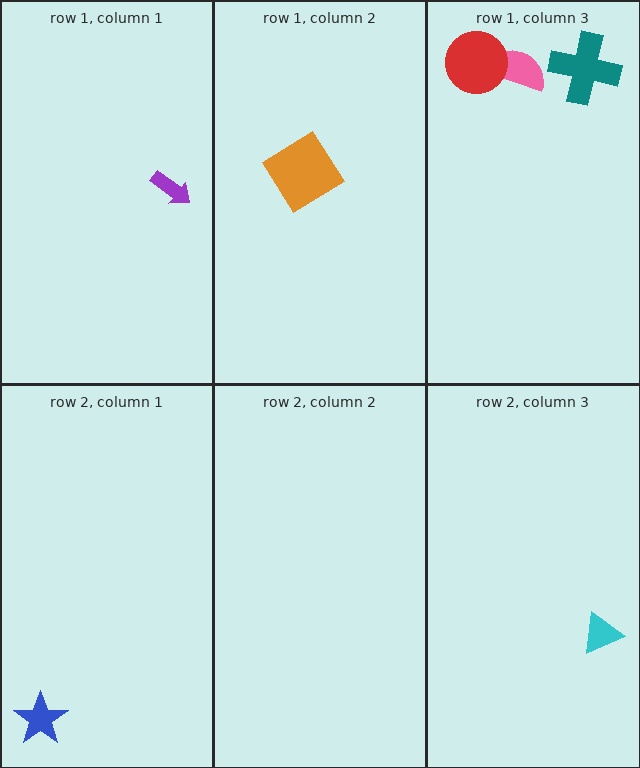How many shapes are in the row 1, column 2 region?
1.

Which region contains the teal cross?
The row 1, column 3 region.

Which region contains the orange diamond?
The row 1, column 2 region.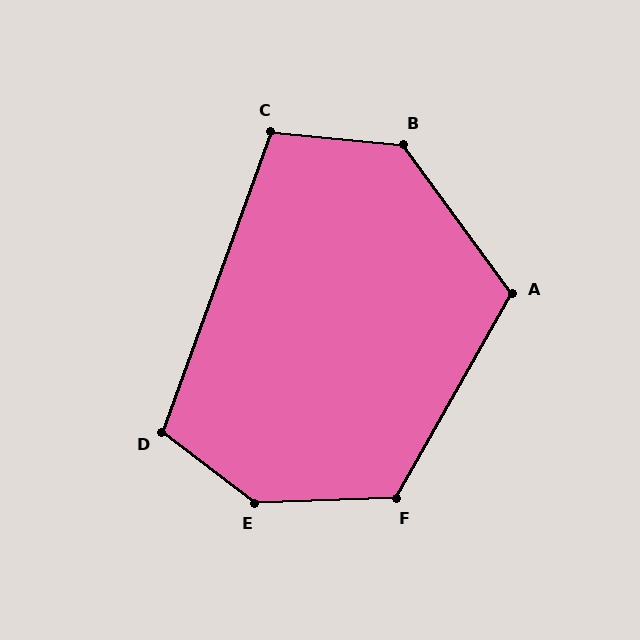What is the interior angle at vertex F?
Approximately 121 degrees (obtuse).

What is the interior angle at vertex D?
Approximately 107 degrees (obtuse).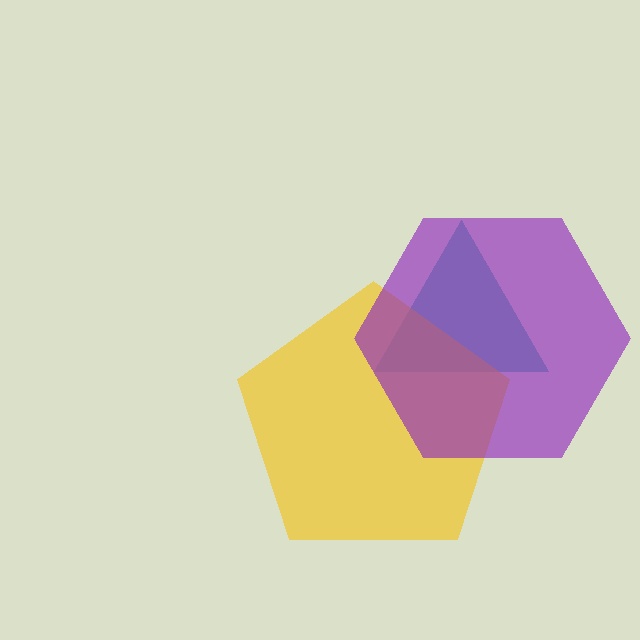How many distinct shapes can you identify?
There are 3 distinct shapes: a teal triangle, a yellow pentagon, a purple hexagon.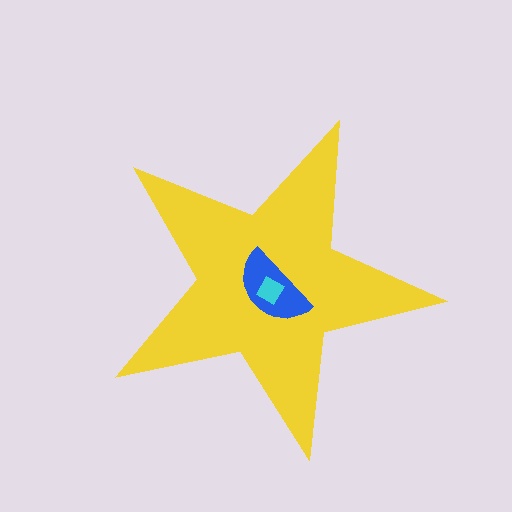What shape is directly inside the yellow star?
The blue semicircle.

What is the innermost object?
The cyan diamond.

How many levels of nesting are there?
3.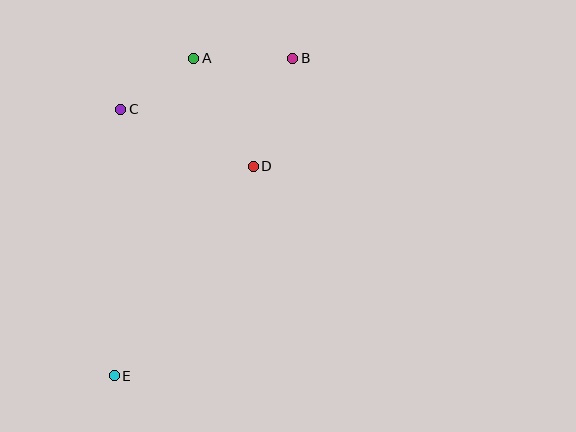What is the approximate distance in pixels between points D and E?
The distance between D and E is approximately 251 pixels.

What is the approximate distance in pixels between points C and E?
The distance between C and E is approximately 267 pixels.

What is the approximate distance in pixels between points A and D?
The distance between A and D is approximately 123 pixels.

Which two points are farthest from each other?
Points B and E are farthest from each other.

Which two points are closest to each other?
Points A and C are closest to each other.